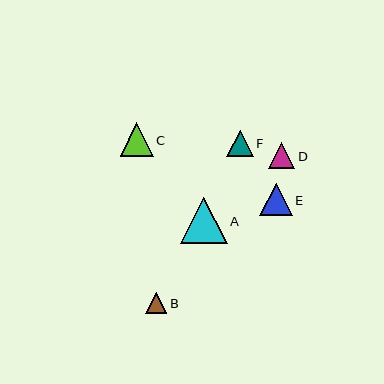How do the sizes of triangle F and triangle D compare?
Triangle F and triangle D are approximately the same size.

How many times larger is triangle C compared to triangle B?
Triangle C is approximately 1.6 times the size of triangle B.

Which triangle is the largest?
Triangle A is the largest with a size of approximately 46 pixels.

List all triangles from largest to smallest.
From largest to smallest: A, C, E, F, D, B.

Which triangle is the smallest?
Triangle B is the smallest with a size of approximately 21 pixels.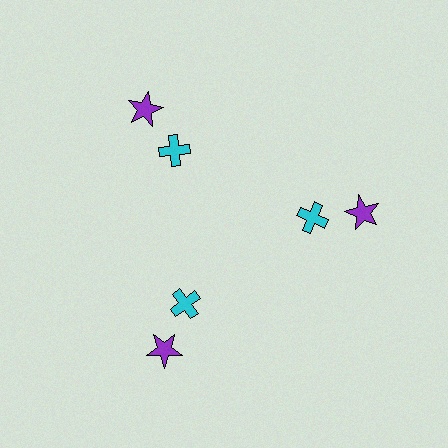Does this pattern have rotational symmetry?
Yes, this pattern has 3-fold rotational symmetry. It looks the same after rotating 120 degrees around the center.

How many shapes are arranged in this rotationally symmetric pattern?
There are 6 shapes, arranged in 3 groups of 2.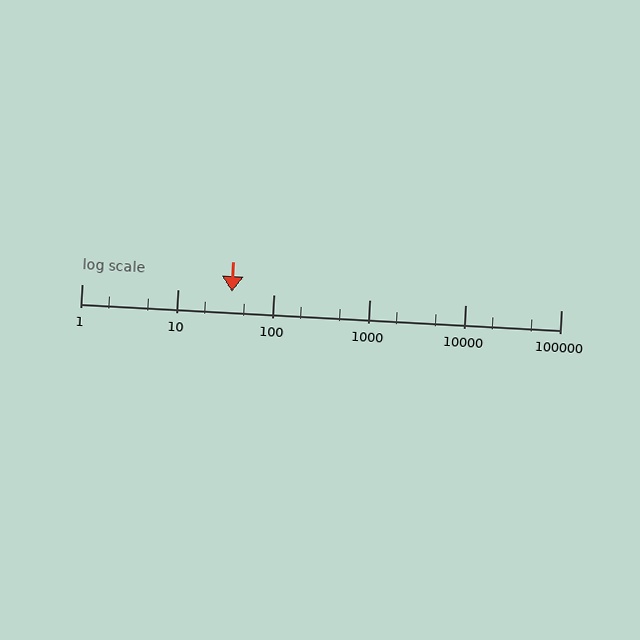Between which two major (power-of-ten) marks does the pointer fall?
The pointer is between 10 and 100.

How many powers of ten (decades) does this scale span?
The scale spans 5 decades, from 1 to 100000.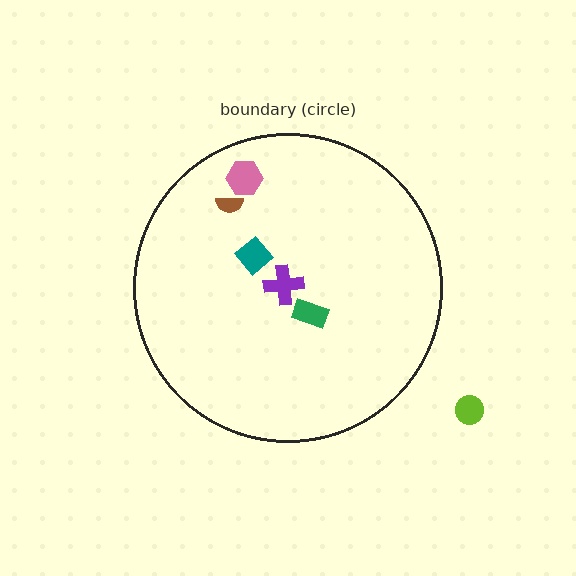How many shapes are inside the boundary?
5 inside, 1 outside.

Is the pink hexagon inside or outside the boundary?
Inside.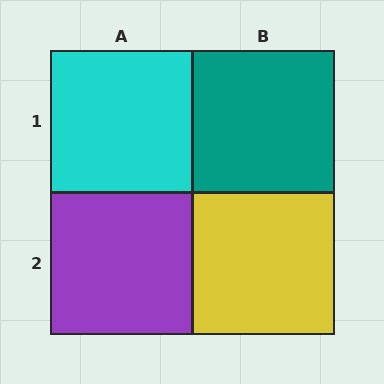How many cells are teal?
1 cell is teal.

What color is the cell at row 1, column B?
Teal.